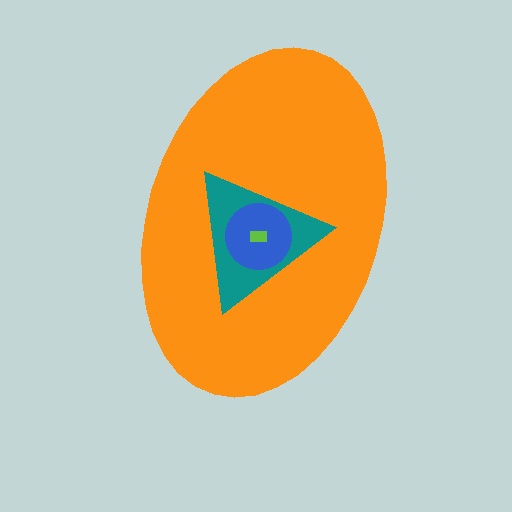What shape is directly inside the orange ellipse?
The teal triangle.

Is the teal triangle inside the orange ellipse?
Yes.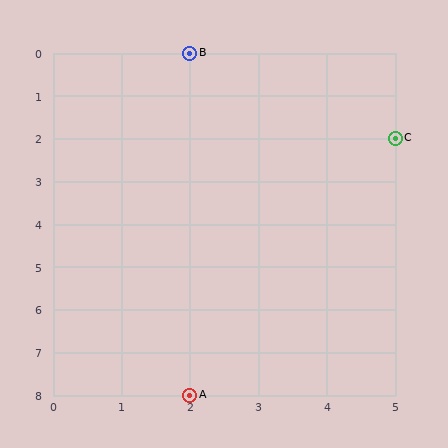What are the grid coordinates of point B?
Point B is at grid coordinates (2, 0).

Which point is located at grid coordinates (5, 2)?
Point C is at (5, 2).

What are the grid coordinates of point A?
Point A is at grid coordinates (2, 8).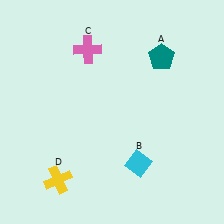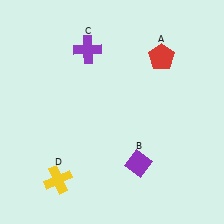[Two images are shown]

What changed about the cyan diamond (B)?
In Image 1, B is cyan. In Image 2, it changed to purple.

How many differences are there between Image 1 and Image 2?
There are 3 differences between the two images.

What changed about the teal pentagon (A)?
In Image 1, A is teal. In Image 2, it changed to red.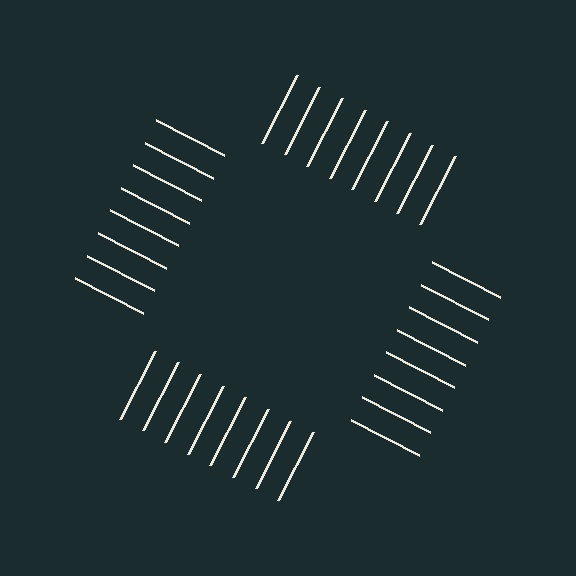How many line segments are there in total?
32 — 8 along each of the 4 edges.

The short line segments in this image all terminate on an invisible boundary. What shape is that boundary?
An illusory square — the line segments terminate on its edges but no continuous stroke is drawn.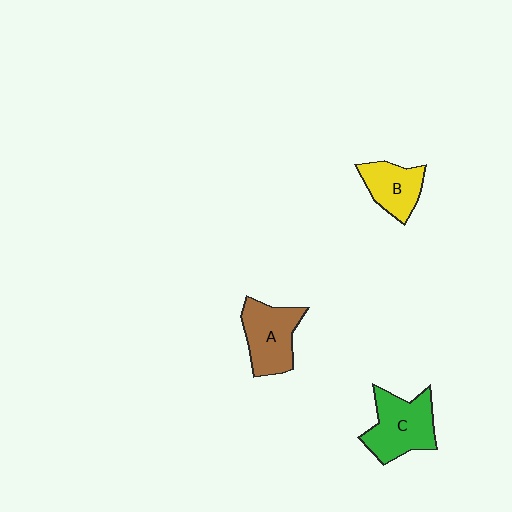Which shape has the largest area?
Shape C (green).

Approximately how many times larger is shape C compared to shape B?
Approximately 1.4 times.